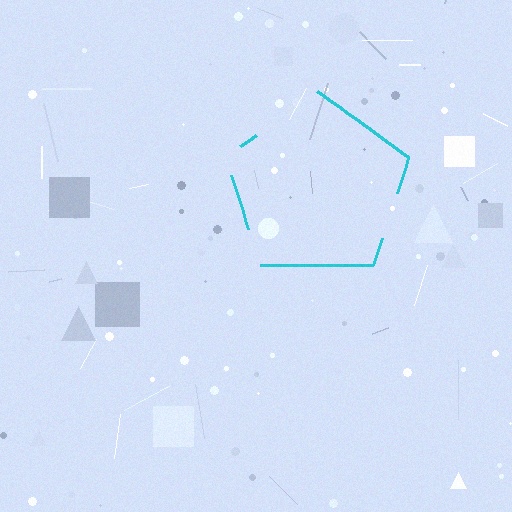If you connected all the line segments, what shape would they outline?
They would outline a pentagon.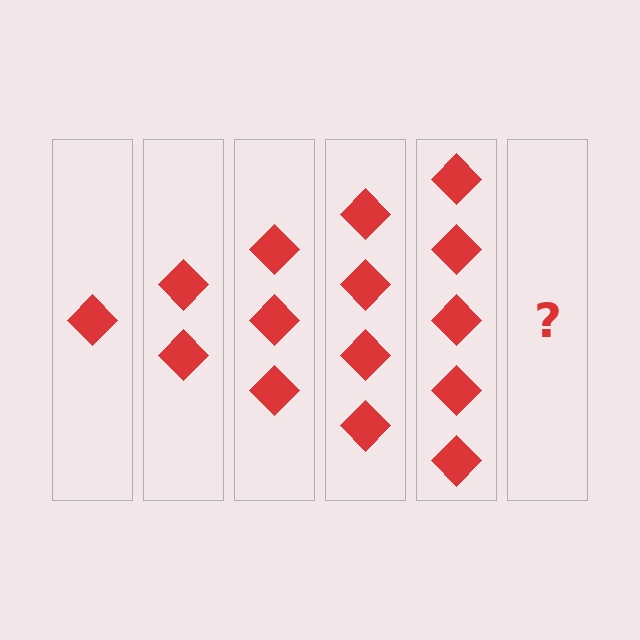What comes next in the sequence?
The next element should be 6 diamonds.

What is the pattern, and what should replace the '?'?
The pattern is that each step adds one more diamond. The '?' should be 6 diamonds.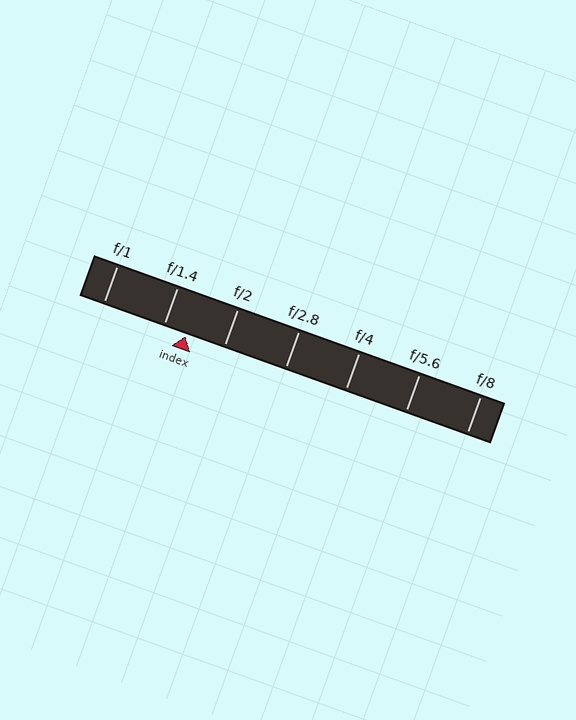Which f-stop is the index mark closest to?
The index mark is closest to f/1.4.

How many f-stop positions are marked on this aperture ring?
There are 7 f-stop positions marked.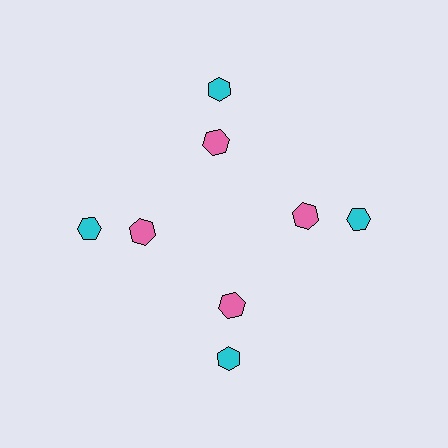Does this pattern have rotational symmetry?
Yes, this pattern has 4-fold rotational symmetry. It looks the same after rotating 90 degrees around the center.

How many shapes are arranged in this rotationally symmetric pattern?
There are 8 shapes, arranged in 4 groups of 2.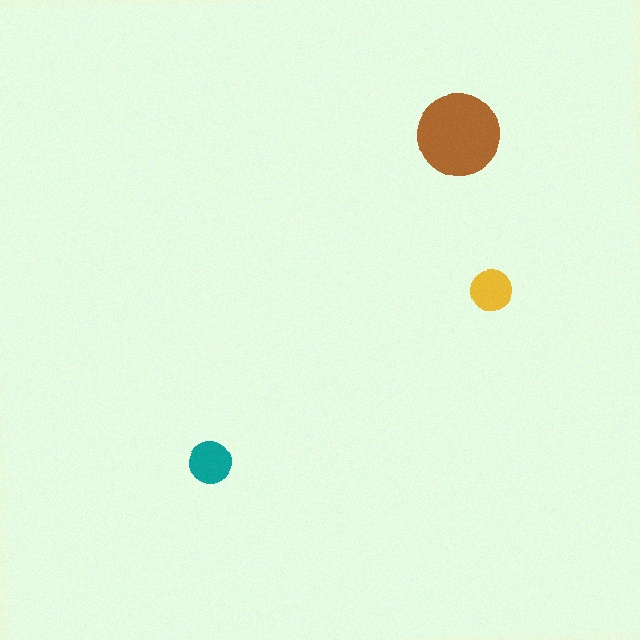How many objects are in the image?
There are 3 objects in the image.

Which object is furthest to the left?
The teal circle is leftmost.